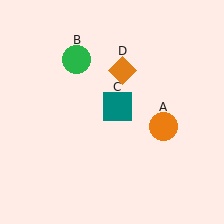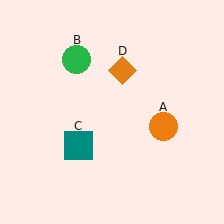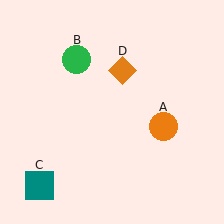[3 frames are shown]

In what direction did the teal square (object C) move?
The teal square (object C) moved down and to the left.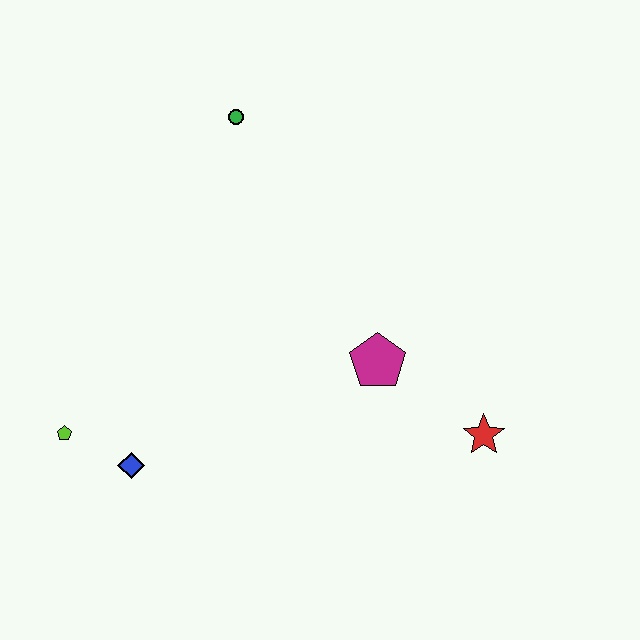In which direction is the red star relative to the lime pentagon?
The red star is to the right of the lime pentagon.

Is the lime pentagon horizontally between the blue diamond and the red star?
No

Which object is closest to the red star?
The magenta pentagon is closest to the red star.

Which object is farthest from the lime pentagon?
The red star is farthest from the lime pentagon.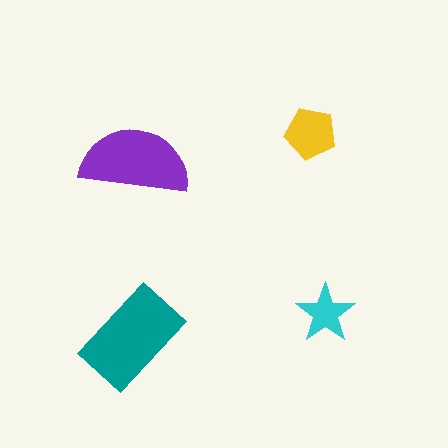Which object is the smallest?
The cyan star.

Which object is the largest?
The teal rectangle.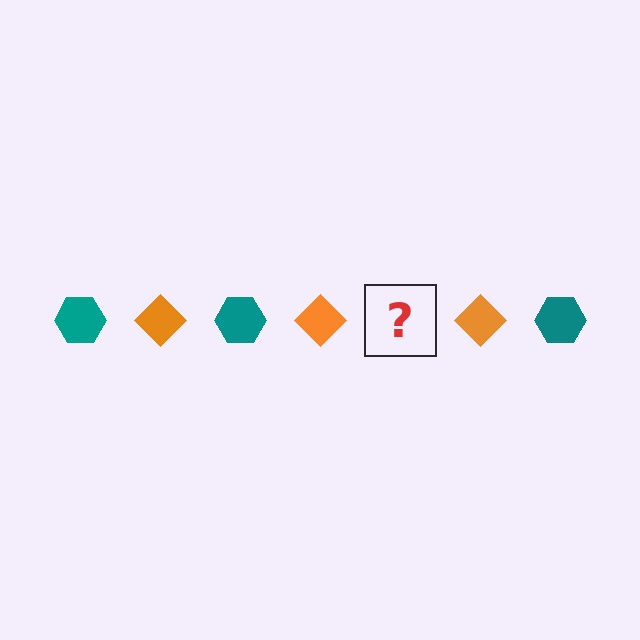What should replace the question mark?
The question mark should be replaced with a teal hexagon.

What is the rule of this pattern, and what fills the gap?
The rule is that the pattern alternates between teal hexagon and orange diamond. The gap should be filled with a teal hexagon.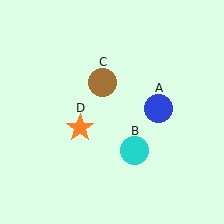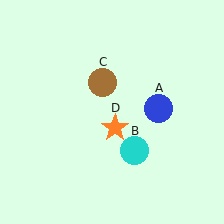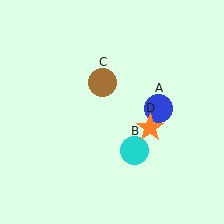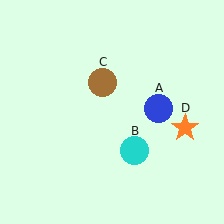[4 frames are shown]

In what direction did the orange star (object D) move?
The orange star (object D) moved right.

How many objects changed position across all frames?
1 object changed position: orange star (object D).